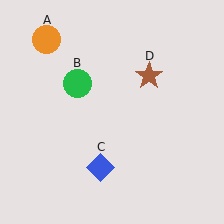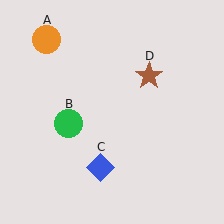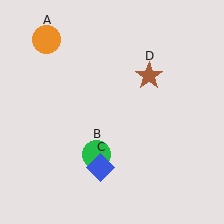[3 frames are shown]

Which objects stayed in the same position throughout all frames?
Orange circle (object A) and blue diamond (object C) and brown star (object D) remained stationary.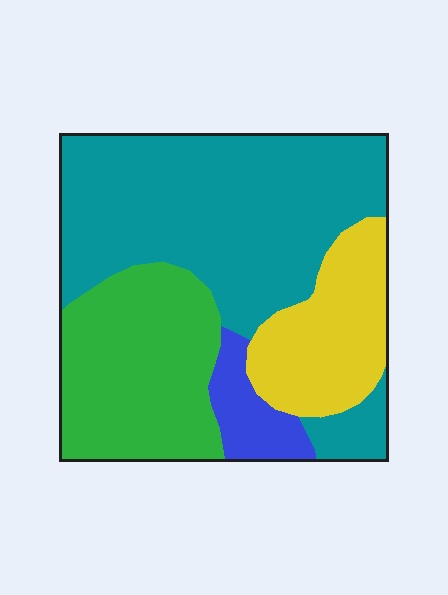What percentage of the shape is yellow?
Yellow covers roughly 15% of the shape.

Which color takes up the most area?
Teal, at roughly 50%.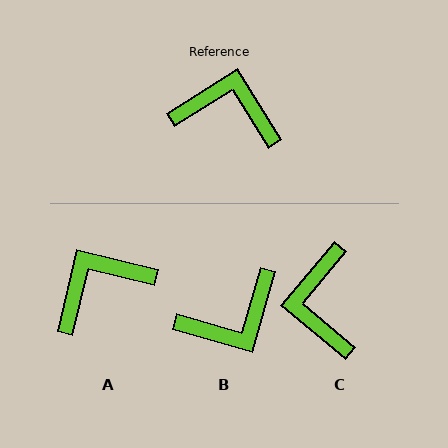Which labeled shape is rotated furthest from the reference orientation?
B, about 138 degrees away.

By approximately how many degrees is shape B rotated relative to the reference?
Approximately 138 degrees clockwise.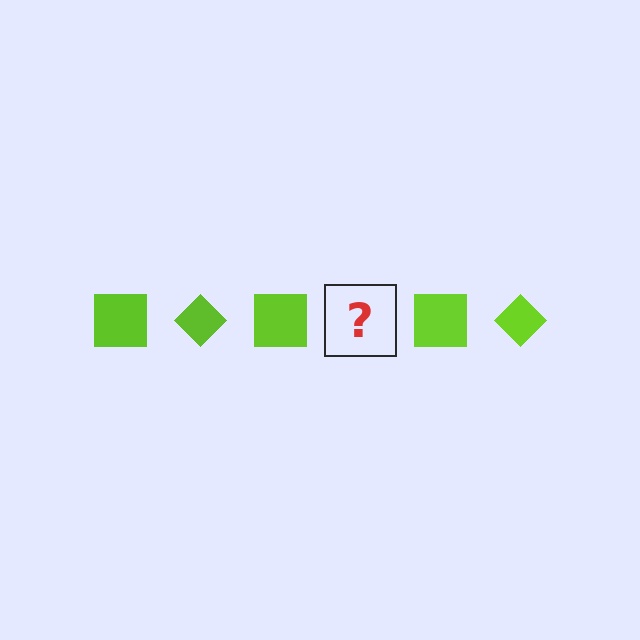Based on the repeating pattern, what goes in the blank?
The blank should be a lime diamond.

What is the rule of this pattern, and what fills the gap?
The rule is that the pattern cycles through square, diamond shapes in lime. The gap should be filled with a lime diamond.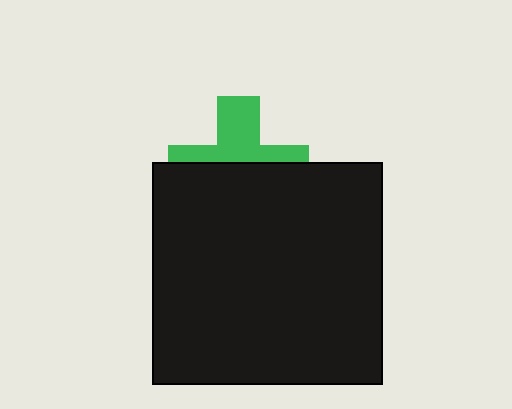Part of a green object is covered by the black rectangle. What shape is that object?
It is a cross.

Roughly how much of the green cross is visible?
A small part of it is visible (roughly 43%).